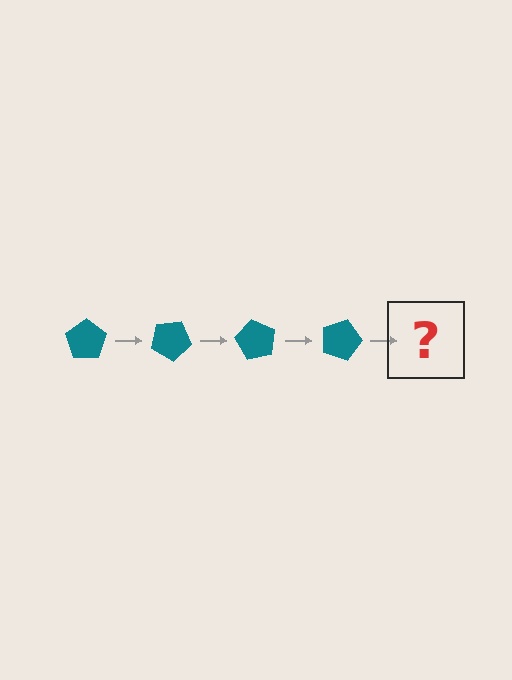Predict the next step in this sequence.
The next step is a teal pentagon rotated 120 degrees.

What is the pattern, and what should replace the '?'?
The pattern is that the pentagon rotates 30 degrees each step. The '?' should be a teal pentagon rotated 120 degrees.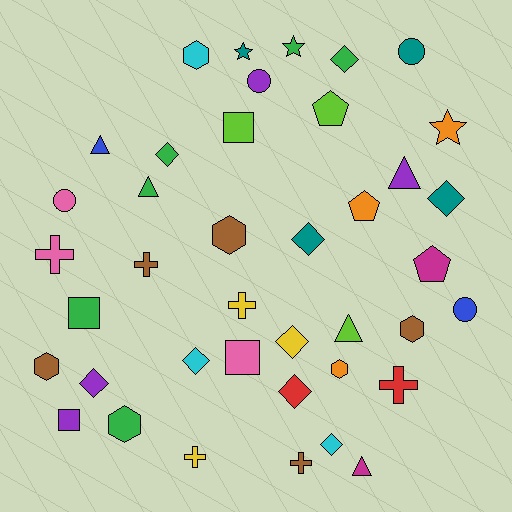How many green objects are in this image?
There are 6 green objects.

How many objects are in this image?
There are 40 objects.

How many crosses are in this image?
There are 6 crosses.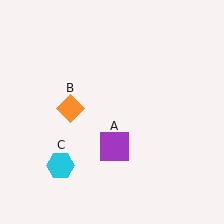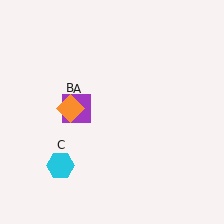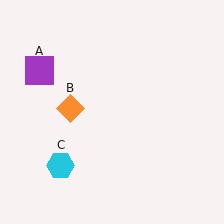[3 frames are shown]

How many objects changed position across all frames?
1 object changed position: purple square (object A).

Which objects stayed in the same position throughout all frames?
Orange diamond (object B) and cyan hexagon (object C) remained stationary.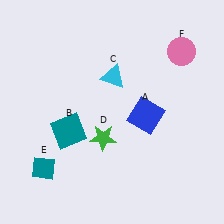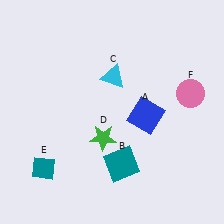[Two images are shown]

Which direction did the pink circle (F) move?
The pink circle (F) moved down.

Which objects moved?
The objects that moved are: the teal square (B), the pink circle (F).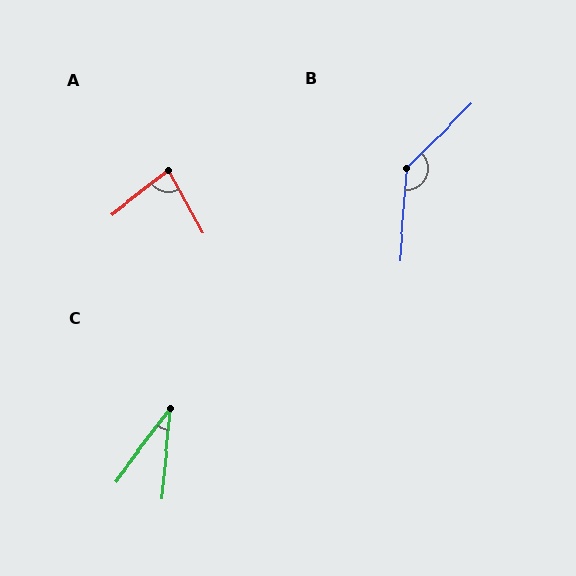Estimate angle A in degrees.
Approximately 82 degrees.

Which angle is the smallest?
C, at approximately 31 degrees.